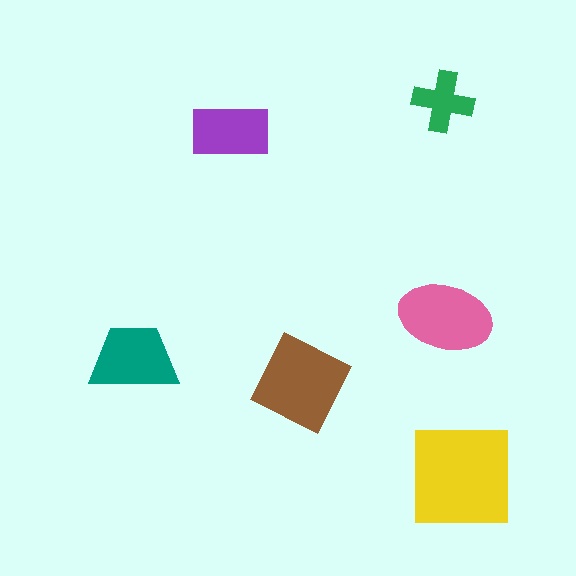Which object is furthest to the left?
The teal trapezoid is leftmost.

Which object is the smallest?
The green cross.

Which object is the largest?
The yellow square.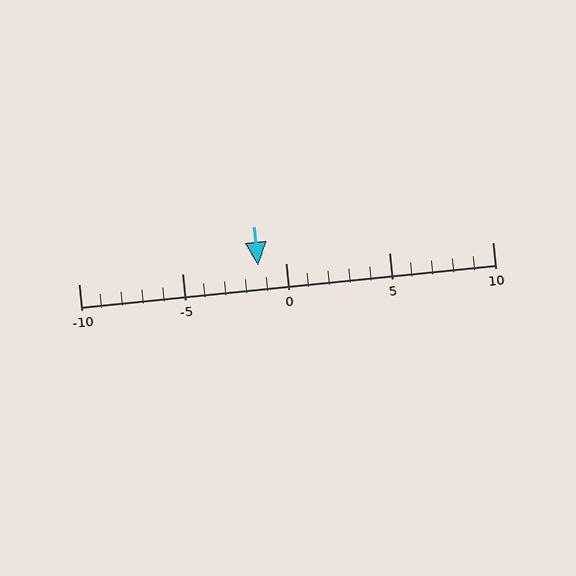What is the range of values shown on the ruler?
The ruler shows values from -10 to 10.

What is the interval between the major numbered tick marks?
The major tick marks are spaced 5 units apart.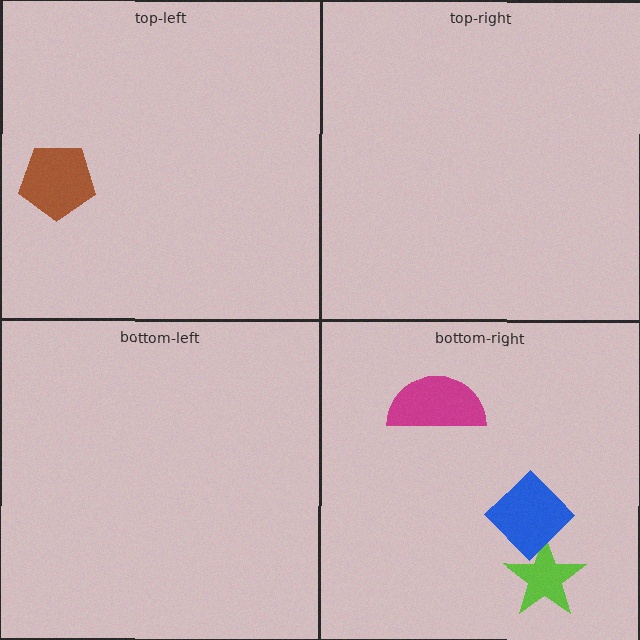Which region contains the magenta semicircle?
The bottom-right region.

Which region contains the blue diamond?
The bottom-right region.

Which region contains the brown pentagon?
The top-left region.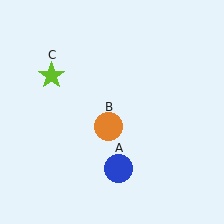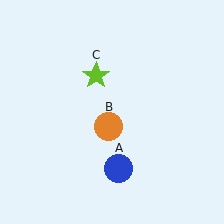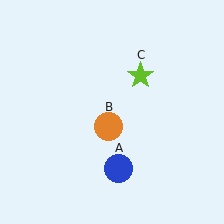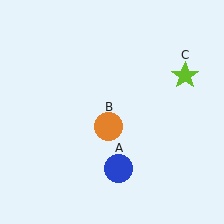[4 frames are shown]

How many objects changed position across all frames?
1 object changed position: lime star (object C).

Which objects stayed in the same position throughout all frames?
Blue circle (object A) and orange circle (object B) remained stationary.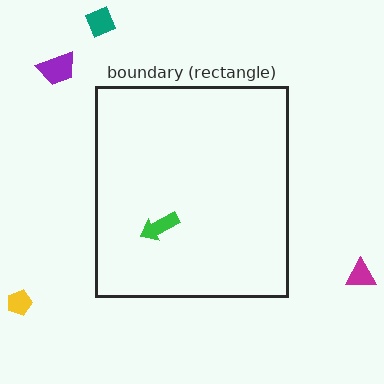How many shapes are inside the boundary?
1 inside, 4 outside.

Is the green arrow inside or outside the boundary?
Inside.